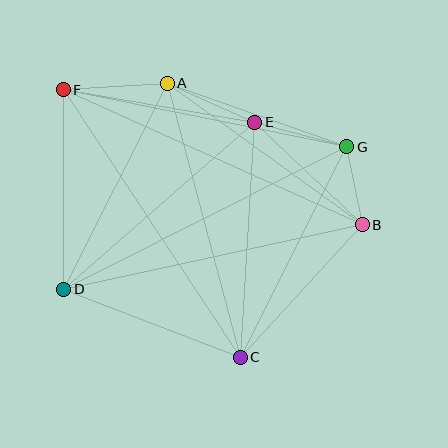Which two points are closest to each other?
Points B and G are closest to each other.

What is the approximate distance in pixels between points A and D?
The distance between A and D is approximately 231 pixels.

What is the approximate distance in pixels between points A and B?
The distance between A and B is approximately 241 pixels.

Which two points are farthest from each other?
Points B and F are farthest from each other.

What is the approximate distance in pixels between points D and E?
The distance between D and E is approximately 254 pixels.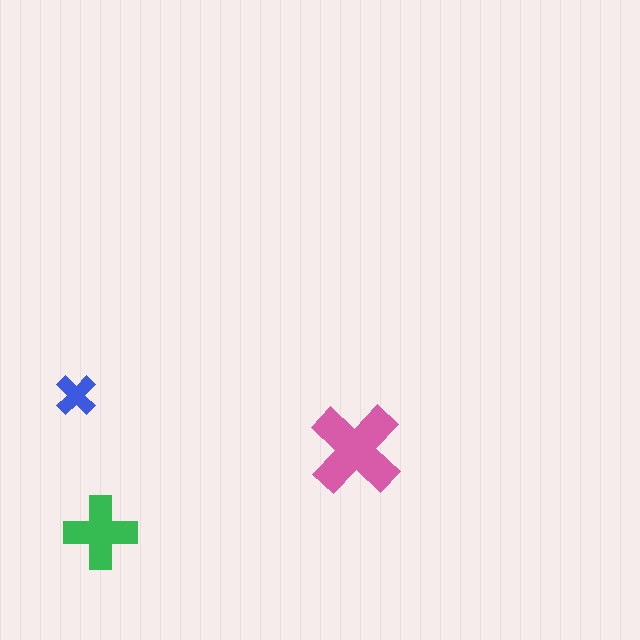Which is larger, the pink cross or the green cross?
The pink one.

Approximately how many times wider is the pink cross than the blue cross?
About 2.5 times wider.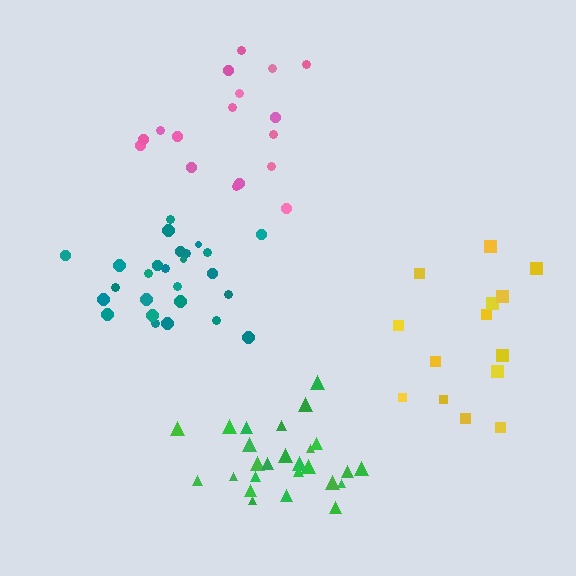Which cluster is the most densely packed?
Teal.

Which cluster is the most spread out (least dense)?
Yellow.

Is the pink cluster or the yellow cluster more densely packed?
Pink.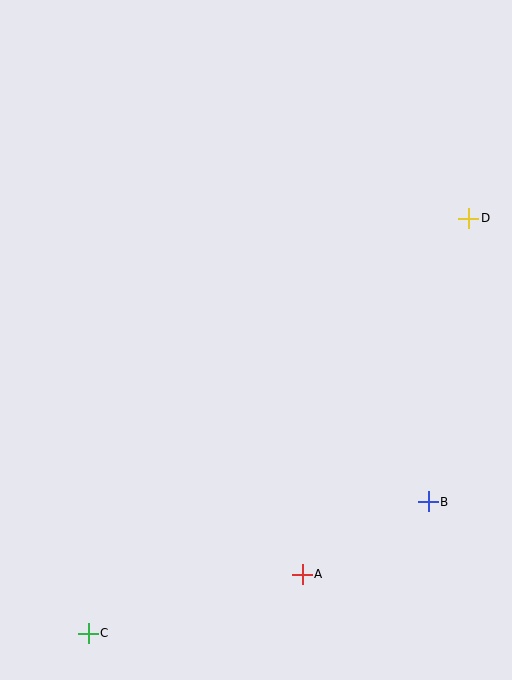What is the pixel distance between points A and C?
The distance between A and C is 222 pixels.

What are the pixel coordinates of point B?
Point B is at (428, 502).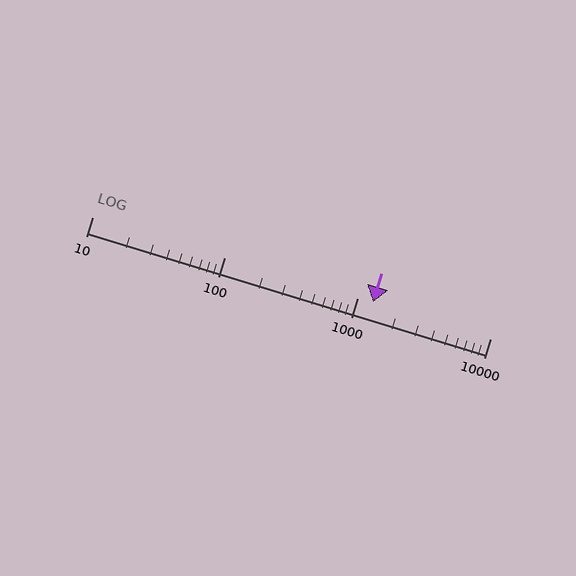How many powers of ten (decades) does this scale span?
The scale spans 3 decades, from 10 to 10000.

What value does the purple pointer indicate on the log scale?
The pointer indicates approximately 1300.